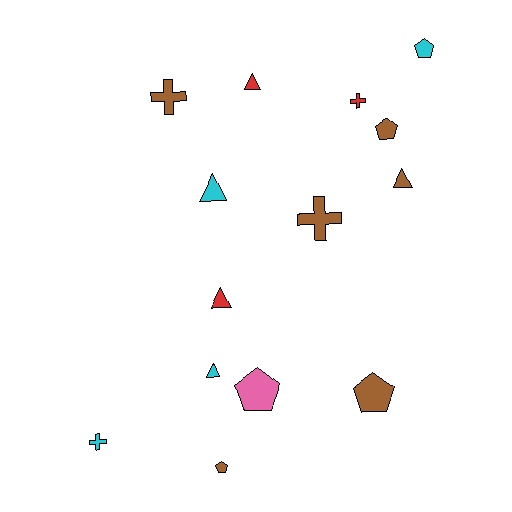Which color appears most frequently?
Brown, with 6 objects.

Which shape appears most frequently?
Pentagon, with 5 objects.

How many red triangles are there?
There are 2 red triangles.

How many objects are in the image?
There are 14 objects.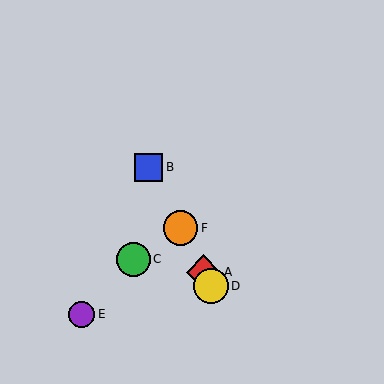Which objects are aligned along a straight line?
Objects A, B, D, F are aligned along a straight line.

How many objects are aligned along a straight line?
4 objects (A, B, D, F) are aligned along a straight line.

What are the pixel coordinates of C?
Object C is at (133, 259).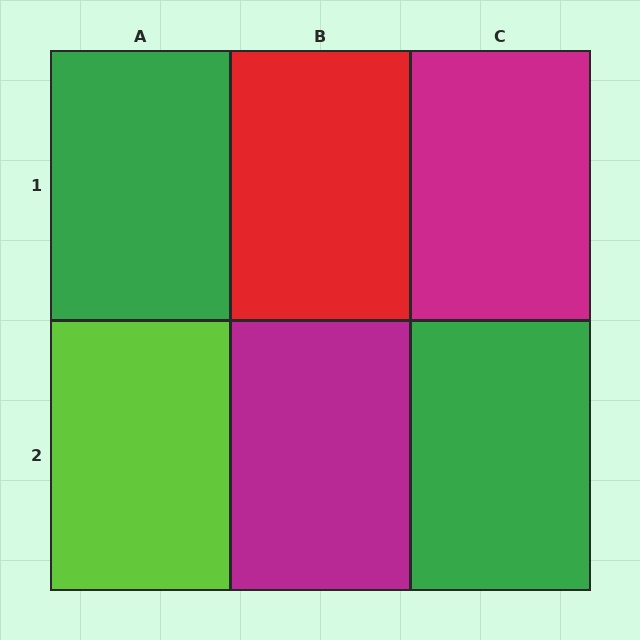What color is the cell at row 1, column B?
Red.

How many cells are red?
1 cell is red.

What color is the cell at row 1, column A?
Green.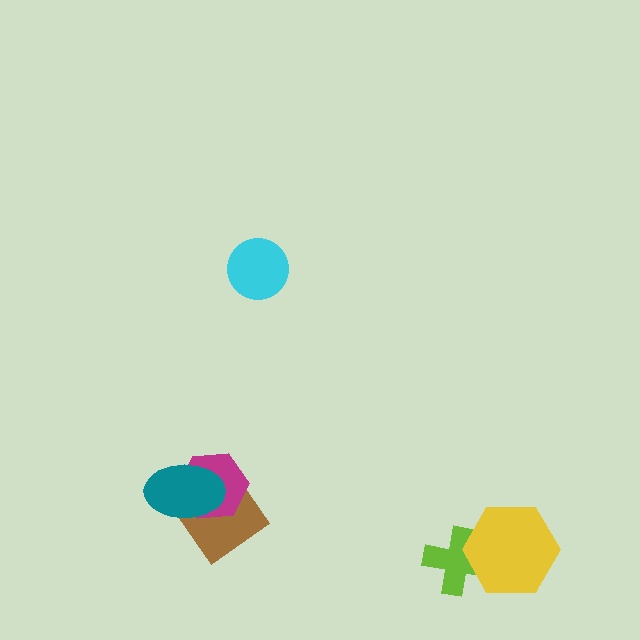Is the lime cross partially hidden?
Yes, it is partially covered by another shape.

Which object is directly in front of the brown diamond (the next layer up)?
The magenta hexagon is directly in front of the brown diamond.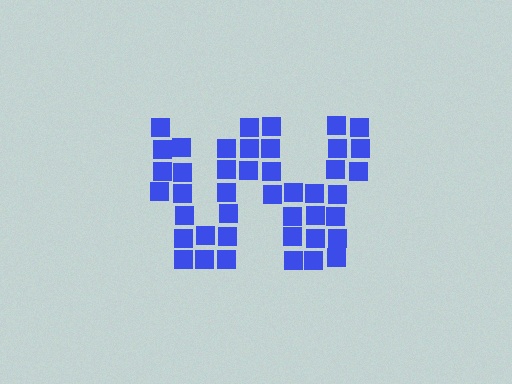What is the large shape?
The large shape is the letter W.